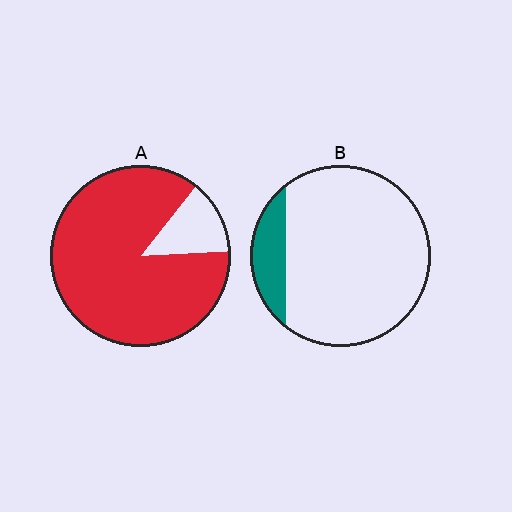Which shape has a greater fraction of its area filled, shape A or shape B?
Shape A.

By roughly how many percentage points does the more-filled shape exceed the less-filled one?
By roughly 70 percentage points (A over B).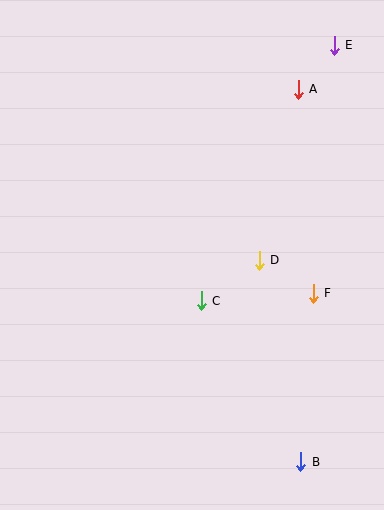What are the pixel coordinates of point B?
Point B is at (301, 462).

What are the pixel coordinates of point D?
Point D is at (259, 260).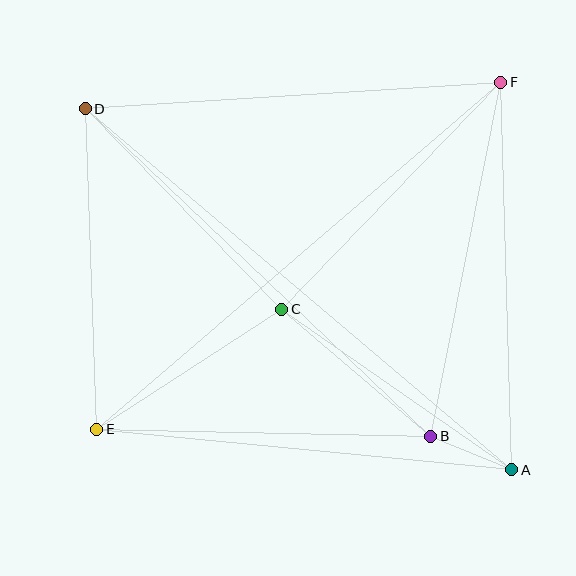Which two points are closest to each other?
Points A and B are closest to each other.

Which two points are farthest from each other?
Points A and D are farthest from each other.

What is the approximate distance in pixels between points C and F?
The distance between C and F is approximately 315 pixels.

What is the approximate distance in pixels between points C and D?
The distance between C and D is approximately 281 pixels.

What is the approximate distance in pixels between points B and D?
The distance between B and D is approximately 477 pixels.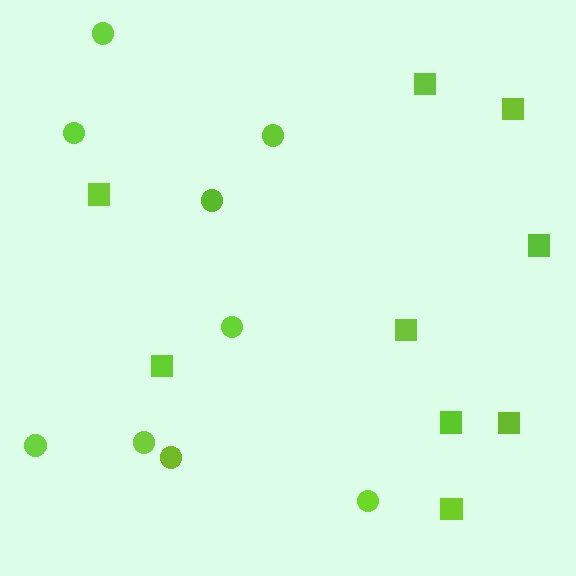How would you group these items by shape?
There are 2 groups: one group of squares (9) and one group of circles (9).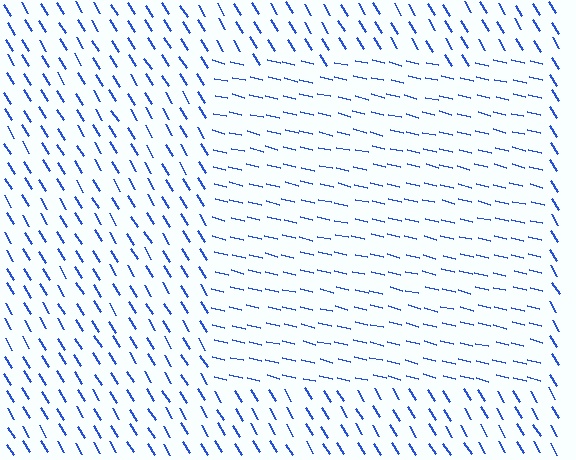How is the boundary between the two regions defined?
The boundary is defined purely by a change in line orientation (approximately 45 degrees difference). All lines are the same color and thickness.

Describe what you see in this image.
The image is filled with small blue line segments. A rectangle region in the image has lines oriented differently from the surrounding lines, creating a visible texture boundary.